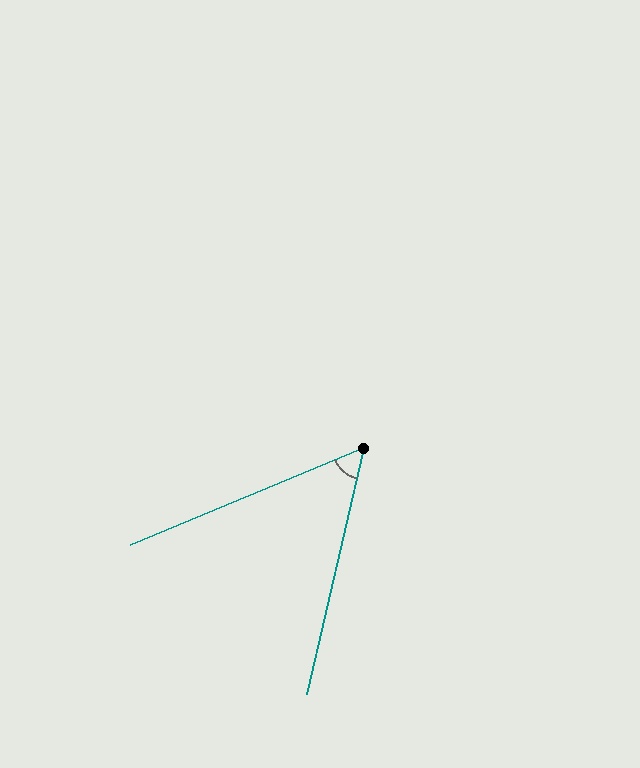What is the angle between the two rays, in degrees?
Approximately 55 degrees.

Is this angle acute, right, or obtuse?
It is acute.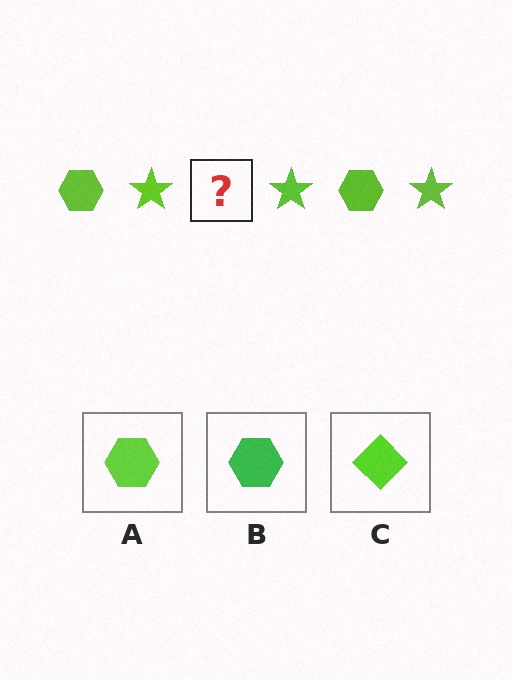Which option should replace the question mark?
Option A.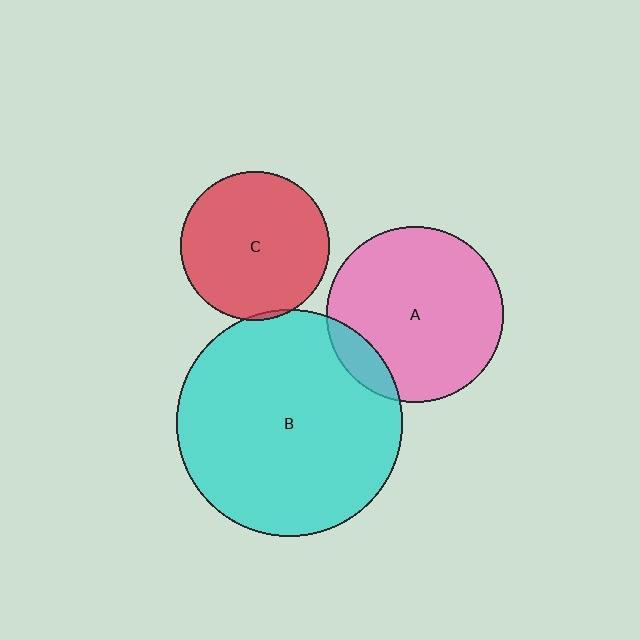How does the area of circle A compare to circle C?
Approximately 1.4 times.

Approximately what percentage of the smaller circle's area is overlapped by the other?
Approximately 10%.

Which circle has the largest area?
Circle B (cyan).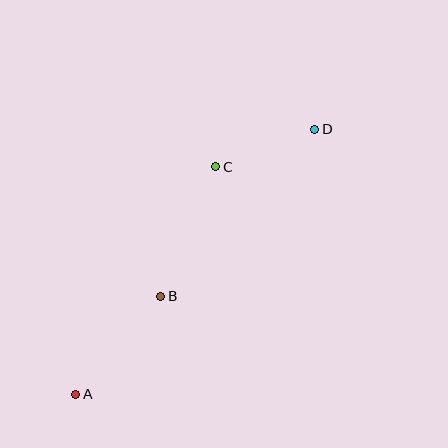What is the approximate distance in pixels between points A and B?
The distance between A and B is approximately 130 pixels.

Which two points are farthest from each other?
Points A and D are farthest from each other.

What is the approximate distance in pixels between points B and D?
The distance between B and D is approximately 227 pixels.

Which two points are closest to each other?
Points C and D are closest to each other.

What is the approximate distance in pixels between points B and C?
The distance between B and C is approximately 141 pixels.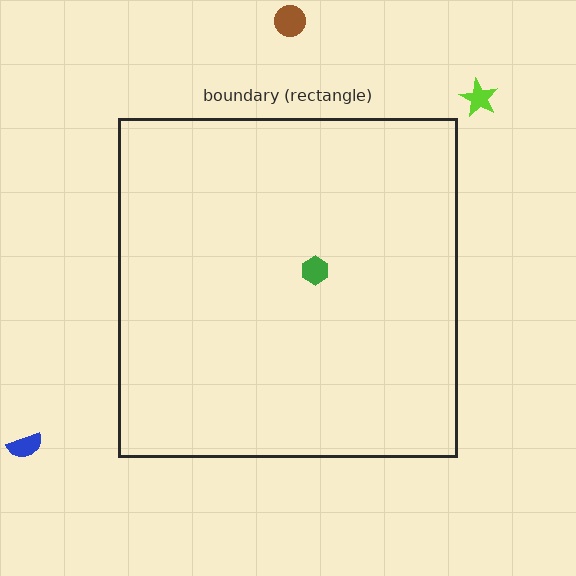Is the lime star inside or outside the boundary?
Outside.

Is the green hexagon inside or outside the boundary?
Inside.